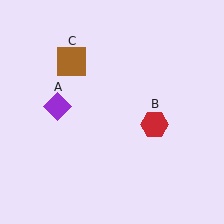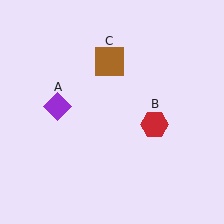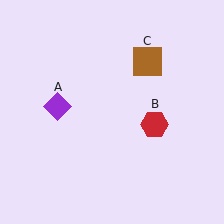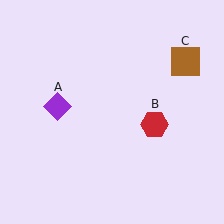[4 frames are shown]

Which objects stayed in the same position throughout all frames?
Purple diamond (object A) and red hexagon (object B) remained stationary.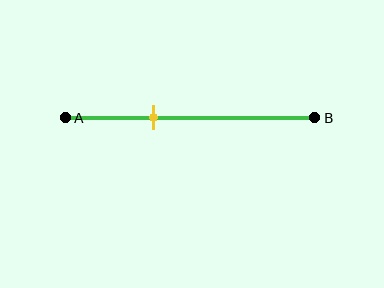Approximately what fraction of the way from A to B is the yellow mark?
The yellow mark is approximately 35% of the way from A to B.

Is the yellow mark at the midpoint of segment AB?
No, the mark is at about 35% from A, not at the 50% midpoint.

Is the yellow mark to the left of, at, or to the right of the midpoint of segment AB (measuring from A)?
The yellow mark is to the left of the midpoint of segment AB.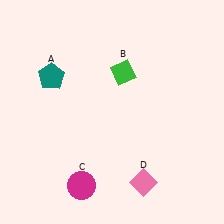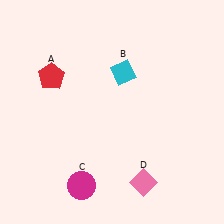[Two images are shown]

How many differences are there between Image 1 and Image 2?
There are 2 differences between the two images.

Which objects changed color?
A changed from teal to red. B changed from green to cyan.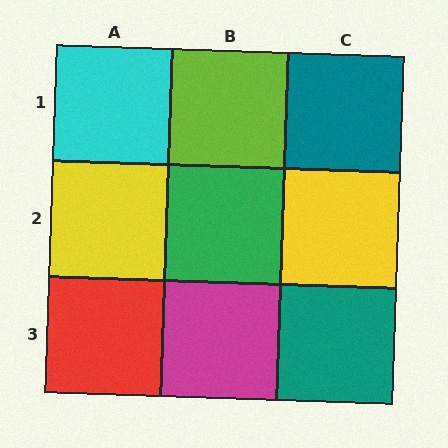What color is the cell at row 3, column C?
Teal.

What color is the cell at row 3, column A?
Red.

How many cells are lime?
1 cell is lime.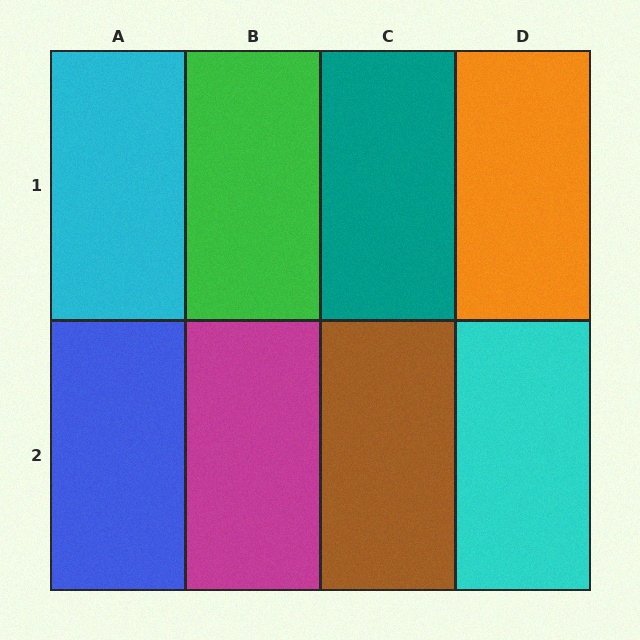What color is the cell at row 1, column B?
Green.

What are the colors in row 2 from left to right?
Blue, magenta, brown, cyan.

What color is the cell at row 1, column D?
Orange.